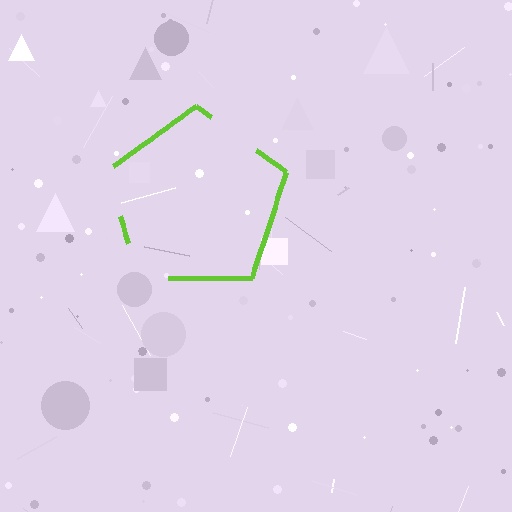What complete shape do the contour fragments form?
The contour fragments form a pentagon.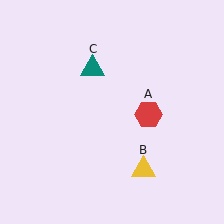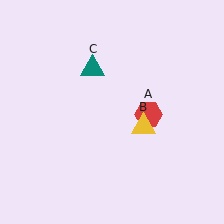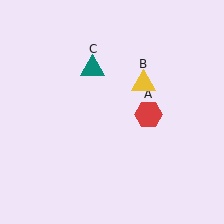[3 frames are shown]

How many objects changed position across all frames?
1 object changed position: yellow triangle (object B).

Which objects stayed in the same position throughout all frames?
Red hexagon (object A) and teal triangle (object C) remained stationary.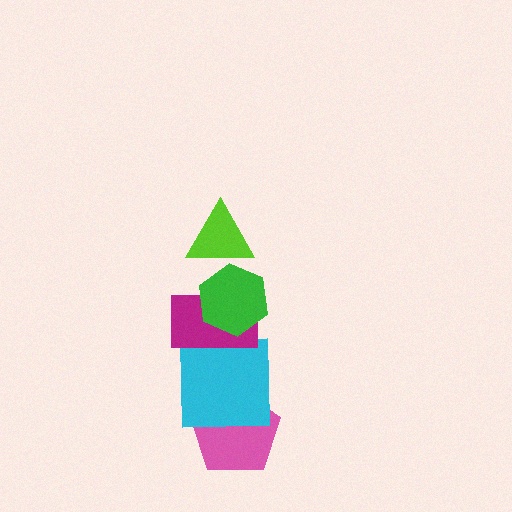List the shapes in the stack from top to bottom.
From top to bottom: the lime triangle, the green hexagon, the magenta rectangle, the cyan square, the pink pentagon.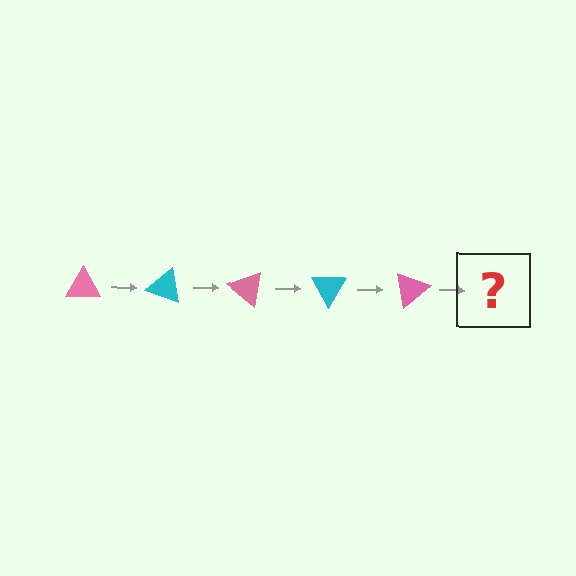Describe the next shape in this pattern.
It should be a cyan triangle, rotated 100 degrees from the start.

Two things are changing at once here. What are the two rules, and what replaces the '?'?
The two rules are that it rotates 20 degrees each step and the color cycles through pink and cyan. The '?' should be a cyan triangle, rotated 100 degrees from the start.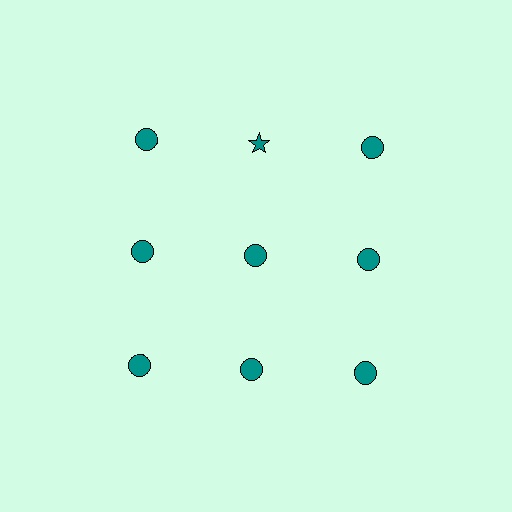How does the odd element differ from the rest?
It has a different shape: star instead of circle.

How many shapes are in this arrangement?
There are 9 shapes arranged in a grid pattern.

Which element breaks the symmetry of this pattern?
The teal star in the top row, second from left column breaks the symmetry. All other shapes are teal circles.